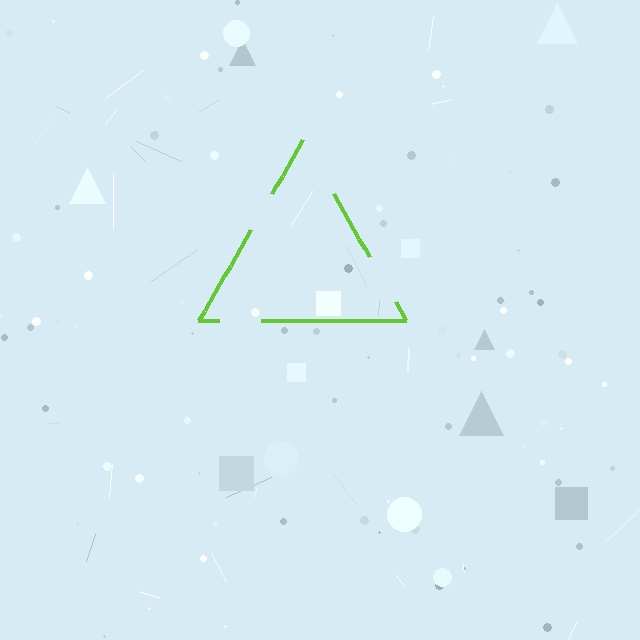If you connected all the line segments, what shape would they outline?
They would outline a triangle.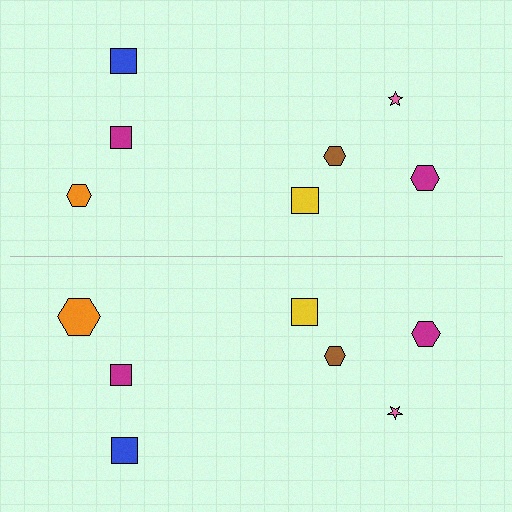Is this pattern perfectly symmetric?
No, the pattern is not perfectly symmetric. The orange hexagon on the bottom side has a different size than its mirror counterpart.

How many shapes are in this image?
There are 14 shapes in this image.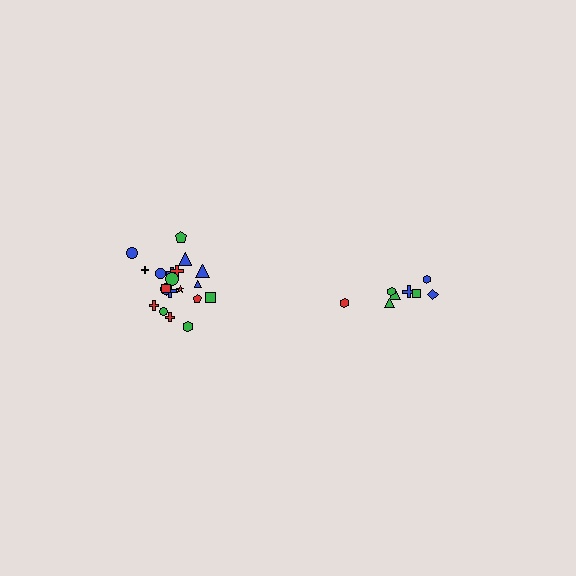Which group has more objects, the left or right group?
The left group.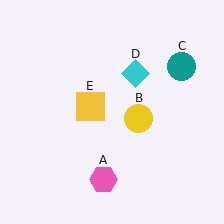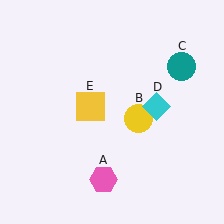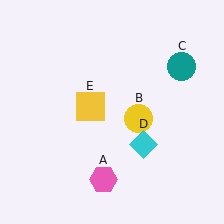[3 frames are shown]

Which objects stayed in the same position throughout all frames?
Pink hexagon (object A) and yellow circle (object B) and teal circle (object C) and yellow square (object E) remained stationary.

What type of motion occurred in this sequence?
The cyan diamond (object D) rotated clockwise around the center of the scene.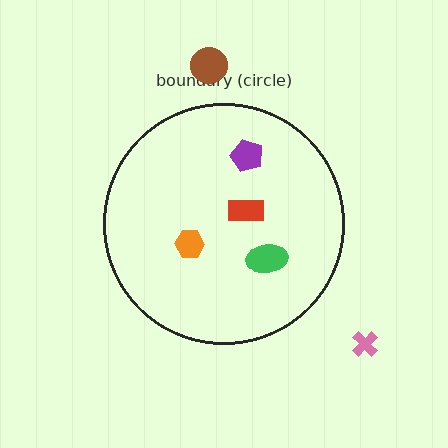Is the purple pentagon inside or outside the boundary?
Inside.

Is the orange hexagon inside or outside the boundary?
Inside.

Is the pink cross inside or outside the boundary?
Outside.